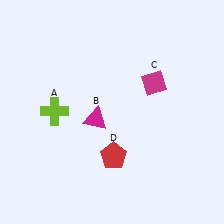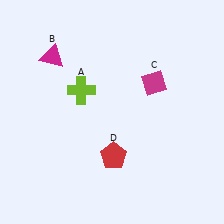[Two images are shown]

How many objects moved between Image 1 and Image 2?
2 objects moved between the two images.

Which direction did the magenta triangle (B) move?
The magenta triangle (B) moved up.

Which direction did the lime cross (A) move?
The lime cross (A) moved right.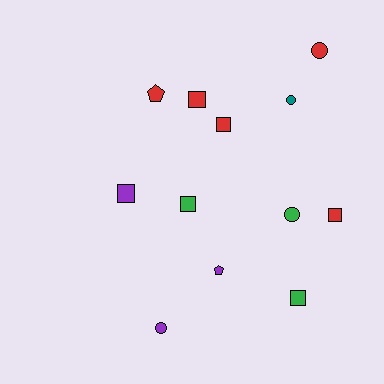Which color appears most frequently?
Red, with 5 objects.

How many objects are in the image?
There are 12 objects.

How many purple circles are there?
There is 1 purple circle.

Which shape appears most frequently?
Square, with 6 objects.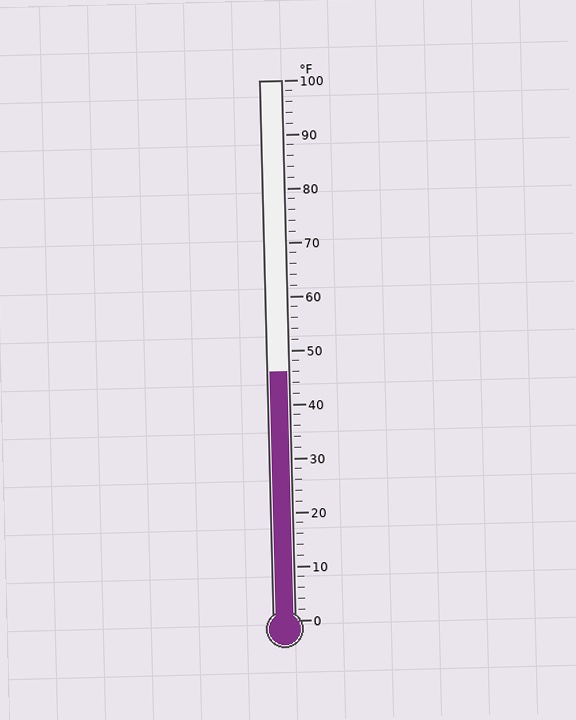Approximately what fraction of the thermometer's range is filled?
The thermometer is filled to approximately 45% of its range.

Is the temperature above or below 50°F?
The temperature is below 50°F.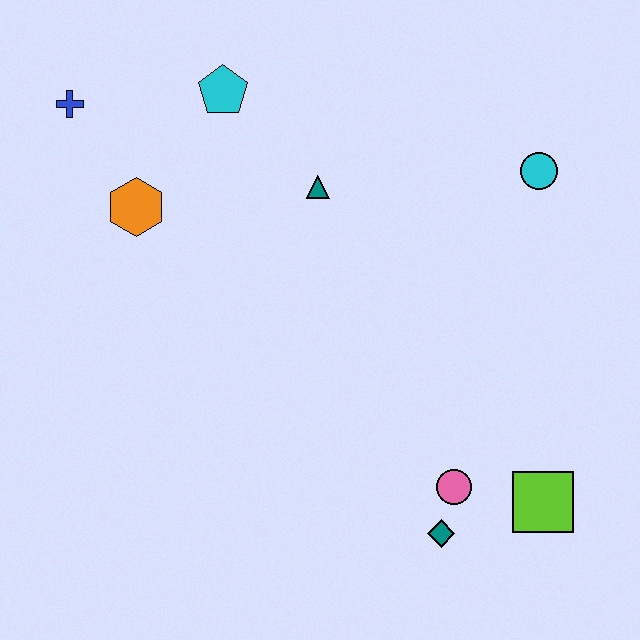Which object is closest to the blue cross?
The orange hexagon is closest to the blue cross.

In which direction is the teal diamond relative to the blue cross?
The teal diamond is below the blue cross.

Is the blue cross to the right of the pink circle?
No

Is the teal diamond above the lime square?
No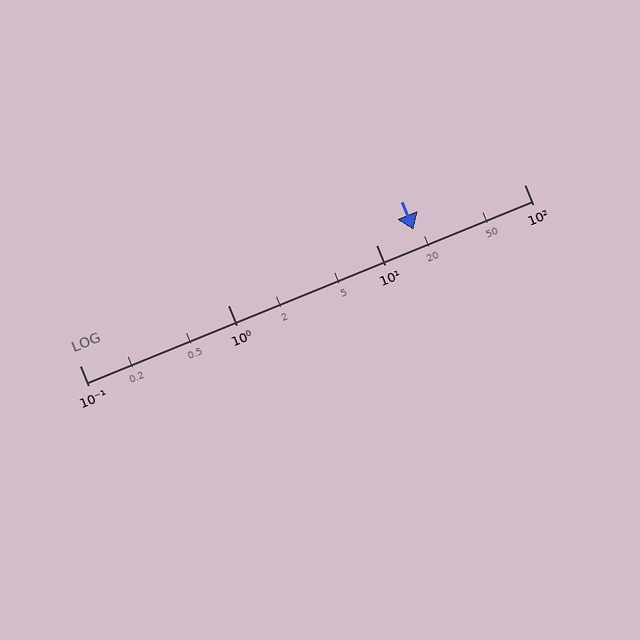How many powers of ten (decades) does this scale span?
The scale spans 3 decades, from 0.1 to 100.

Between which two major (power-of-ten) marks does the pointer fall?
The pointer is between 10 and 100.